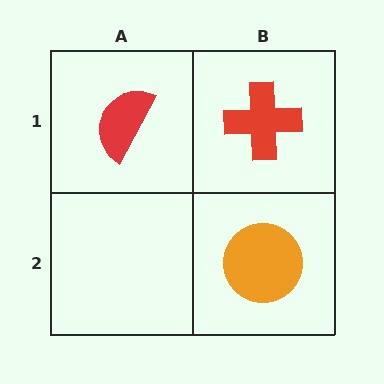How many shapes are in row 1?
2 shapes.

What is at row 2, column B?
An orange circle.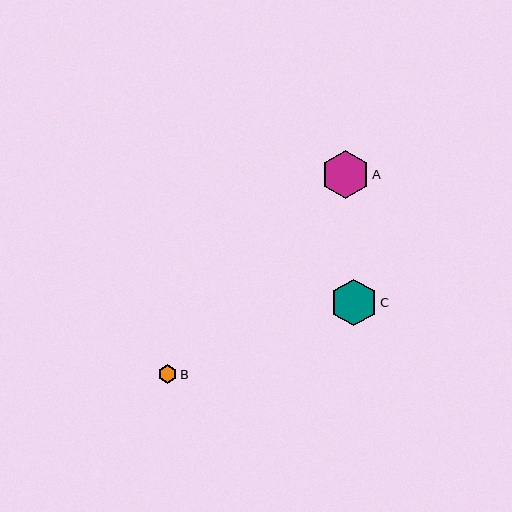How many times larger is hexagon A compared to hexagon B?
Hexagon A is approximately 2.6 times the size of hexagon B.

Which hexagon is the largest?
Hexagon A is the largest with a size of approximately 48 pixels.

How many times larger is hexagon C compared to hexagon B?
Hexagon C is approximately 2.5 times the size of hexagon B.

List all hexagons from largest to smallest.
From largest to smallest: A, C, B.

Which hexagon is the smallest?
Hexagon B is the smallest with a size of approximately 19 pixels.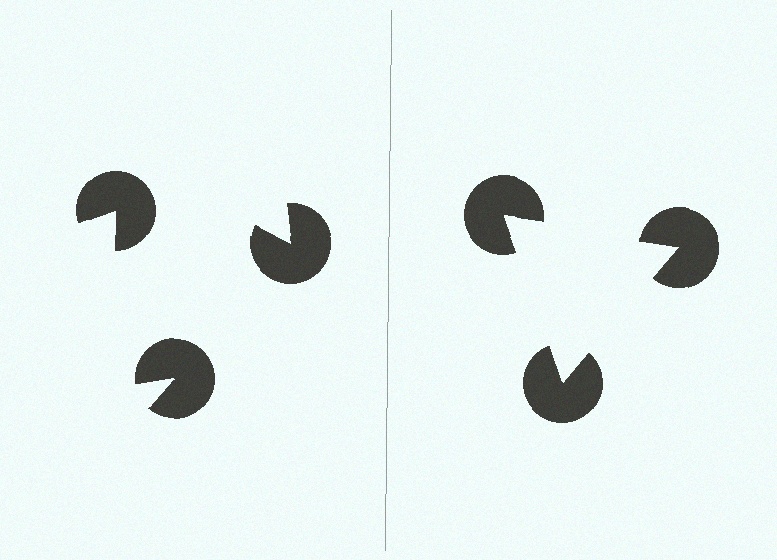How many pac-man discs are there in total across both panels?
6 — 3 on each side.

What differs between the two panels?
The pac-man discs are positioned identically on both sides; only the wedge orientations differ. On the right they align to a triangle; on the left they are misaligned.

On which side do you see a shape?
An illusory triangle appears on the right side. On the left side the wedge cuts are rotated, so no coherent shape forms.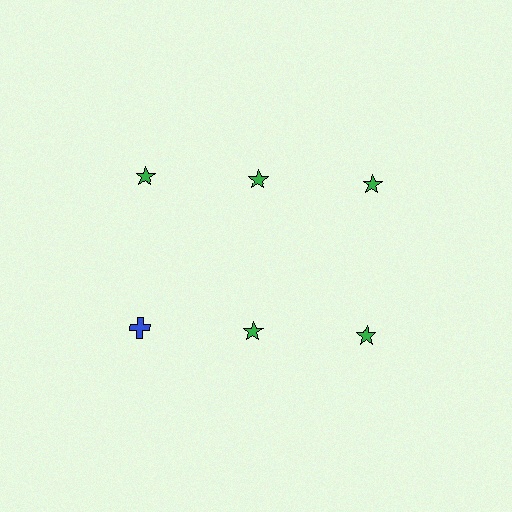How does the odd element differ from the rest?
It differs in both color (blue instead of green) and shape (cross instead of star).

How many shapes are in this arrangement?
There are 6 shapes arranged in a grid pattern.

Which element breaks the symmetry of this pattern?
The blue cross in the second row, leftmost column breaks the symmetry. All other shapes are green stars.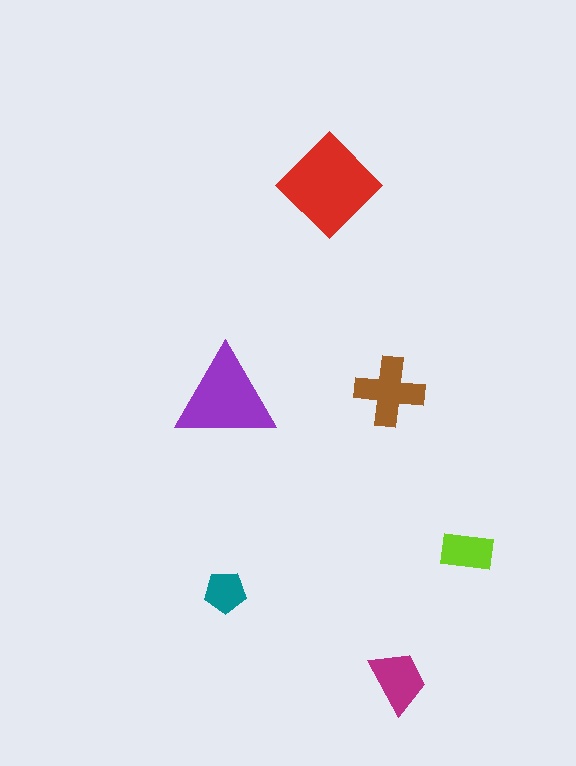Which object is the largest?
The red diamond.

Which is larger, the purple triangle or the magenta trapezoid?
The purple triangle.